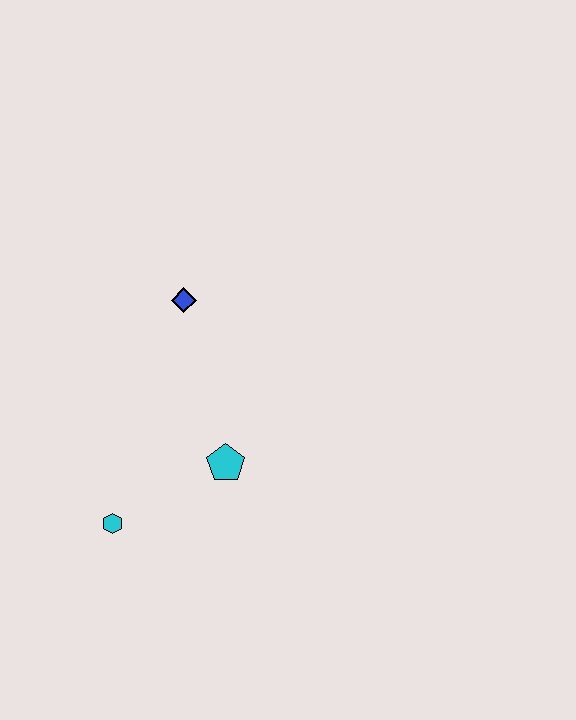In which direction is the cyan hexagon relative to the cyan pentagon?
The cyan hexagon is to the left of the cyan pentagon.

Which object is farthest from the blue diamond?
The cyan hexagon is farthest from the blue diamond.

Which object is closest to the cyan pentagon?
The cyan hexagon is closest to the cyan pentagon.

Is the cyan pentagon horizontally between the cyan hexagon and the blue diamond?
No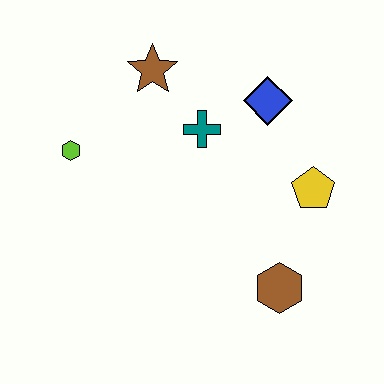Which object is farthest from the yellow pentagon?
The lime hexagon is farthest from the yellow pentagon.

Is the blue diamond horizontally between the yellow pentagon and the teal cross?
Yes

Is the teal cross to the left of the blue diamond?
Yes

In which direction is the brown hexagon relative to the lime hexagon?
The brown hexagon is to the right of the lime hexagon.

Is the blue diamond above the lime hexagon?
Yes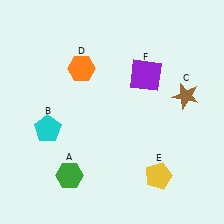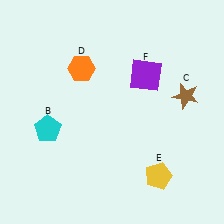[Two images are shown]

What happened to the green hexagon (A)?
The green hexagon (A) was removed in Image 2. It was in the bottom-left area of Image 1.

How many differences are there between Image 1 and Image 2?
There is 1 difference between the two images.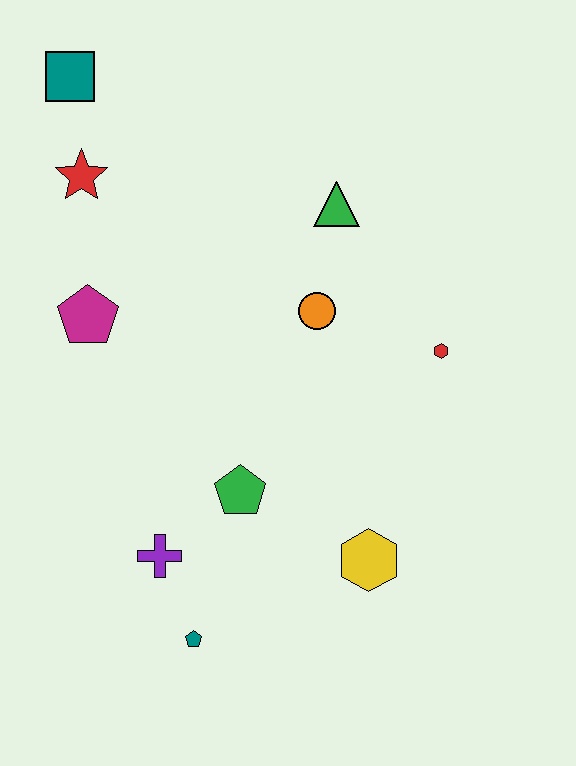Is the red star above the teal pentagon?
Yes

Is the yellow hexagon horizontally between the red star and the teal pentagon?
No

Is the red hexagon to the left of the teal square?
No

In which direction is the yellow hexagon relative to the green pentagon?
The yellow hexagon is to the right of the green pentagon.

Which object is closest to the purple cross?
The teal pentagon is closest to the purple cross.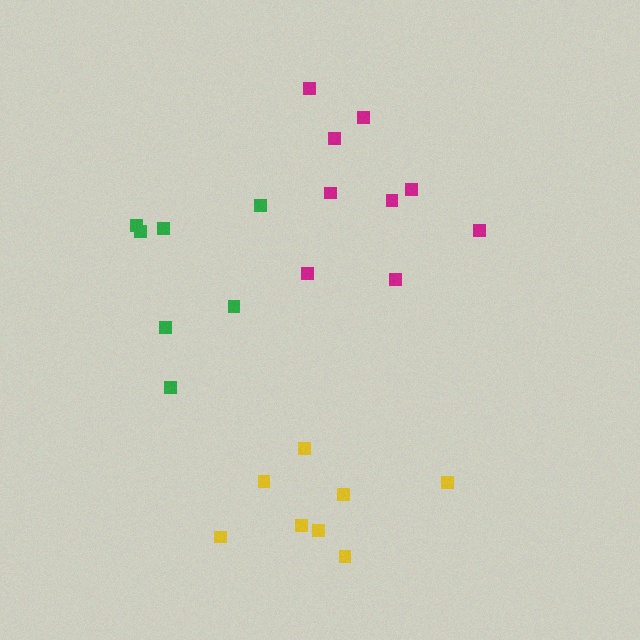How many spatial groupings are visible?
There are 3 spatial groupings.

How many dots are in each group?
Group 1: 9 dots, Group 2: 7 dots, Group 3: 8 dots (24 total).